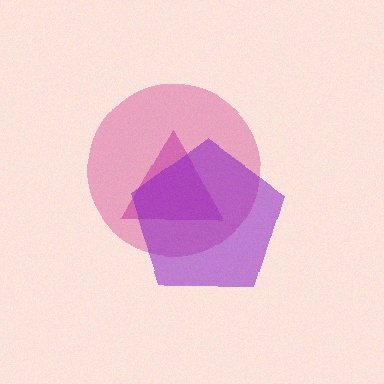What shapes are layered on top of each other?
The layered shapes are: a pink circle, a magenta triangle, a purple pentagon.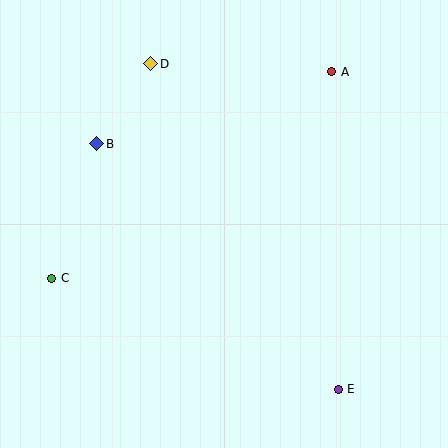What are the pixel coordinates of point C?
Point C is at (52, 278).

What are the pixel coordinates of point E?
Point E is at (338, 389).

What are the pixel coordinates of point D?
Point D is at (151, 64).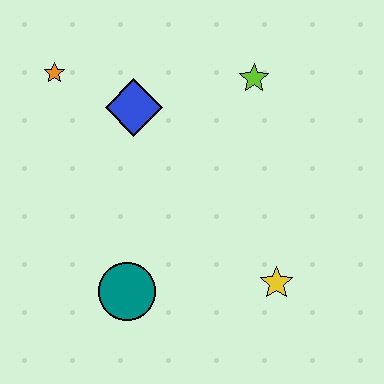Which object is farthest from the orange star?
The yellow star is farthest from the orange star.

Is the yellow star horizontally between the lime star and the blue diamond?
No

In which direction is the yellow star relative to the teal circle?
The yellow star is to the right of the teal circle.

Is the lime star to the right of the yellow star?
No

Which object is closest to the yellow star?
The teal circle is closest to the yellow star.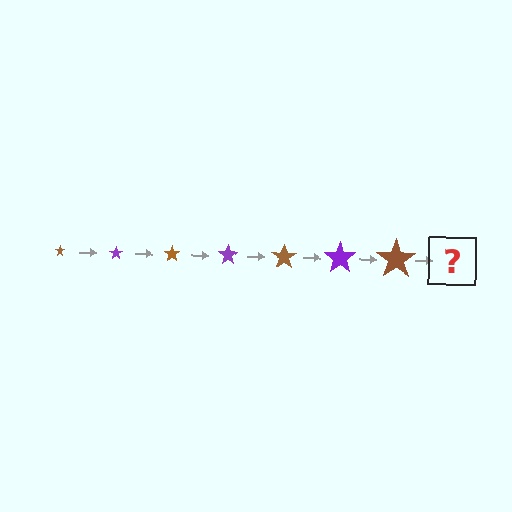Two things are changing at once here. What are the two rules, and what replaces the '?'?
The two rules are that the star grows larger each step and the color cycles through brown and purple. The '?' should be a purple star, larger than the previous one.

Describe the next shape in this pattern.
It should be a purple star, larger than the previous one.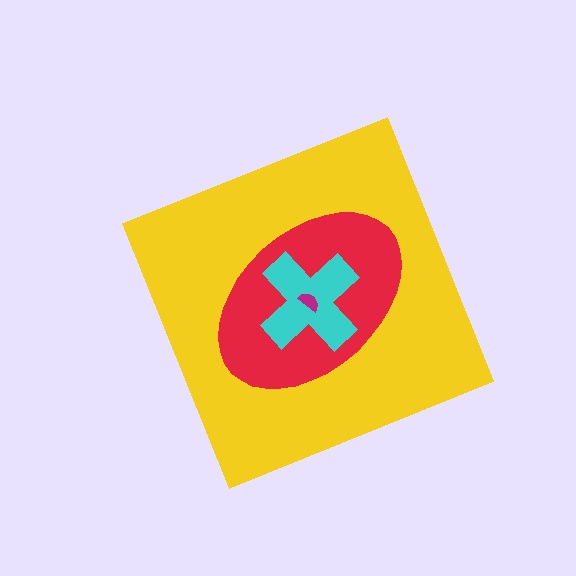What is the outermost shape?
The yellow diamond.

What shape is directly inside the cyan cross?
The magenta semicircle.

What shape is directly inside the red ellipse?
The cyan cross.